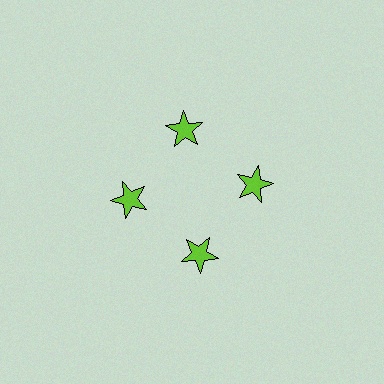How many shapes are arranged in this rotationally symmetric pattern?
There are 4 shapes, arranged in 4 groups of 1.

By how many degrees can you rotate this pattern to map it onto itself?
The pattern maps onto itself every 90 degrees of rotation.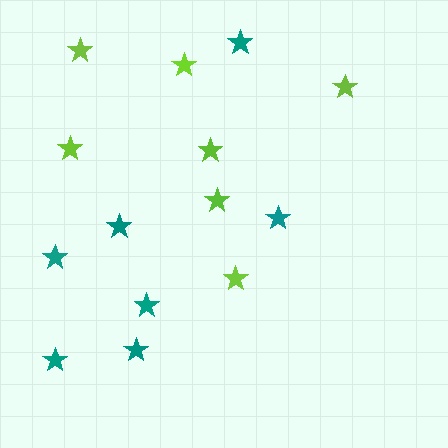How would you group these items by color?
There are 2 groups: one group of lime stars (7) and one group of teal stars (7).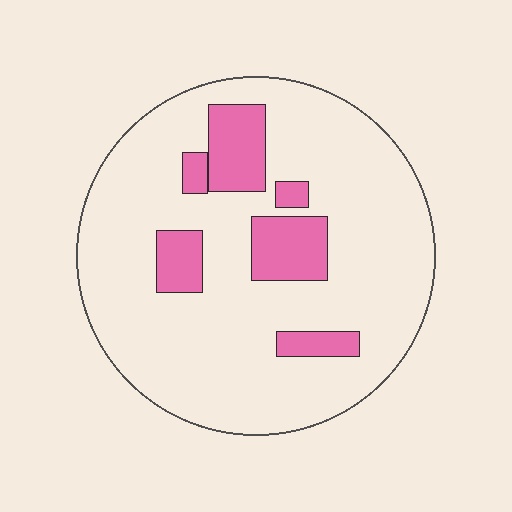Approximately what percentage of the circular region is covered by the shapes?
Approximately 15%.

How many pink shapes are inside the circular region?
6.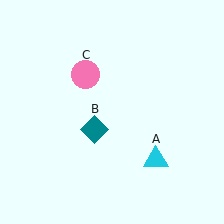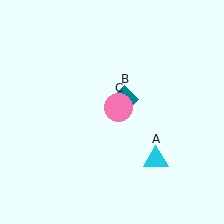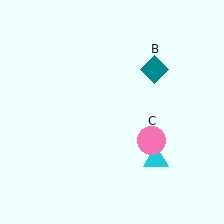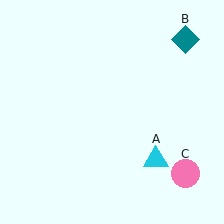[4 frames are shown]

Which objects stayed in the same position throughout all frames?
Cyan triangle (object A) remained stationary.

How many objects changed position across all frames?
2 objects changed position: teal diamond (object B), pink circle (object C).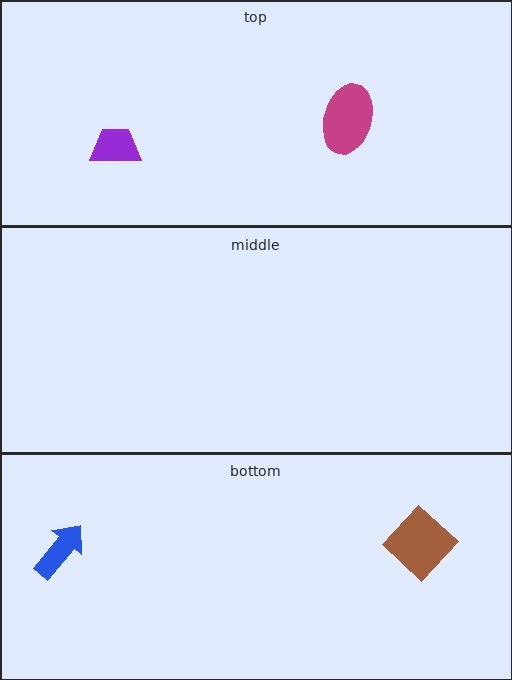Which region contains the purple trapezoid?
The top region.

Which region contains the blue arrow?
The bottom region.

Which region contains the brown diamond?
The bottom region.